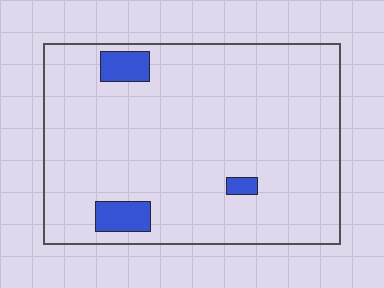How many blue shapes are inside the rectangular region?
3.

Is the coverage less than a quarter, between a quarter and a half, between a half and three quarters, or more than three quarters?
Less than a quarter.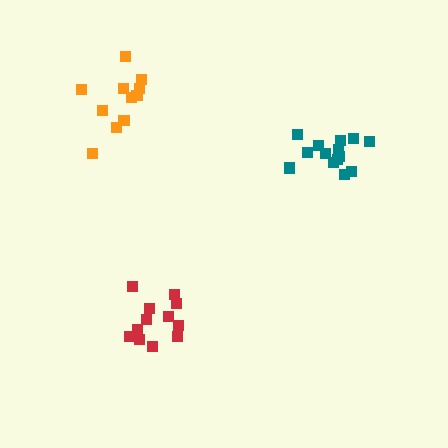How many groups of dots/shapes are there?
There are 3 groups.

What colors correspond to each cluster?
The clusters are colored: orange, red, teal.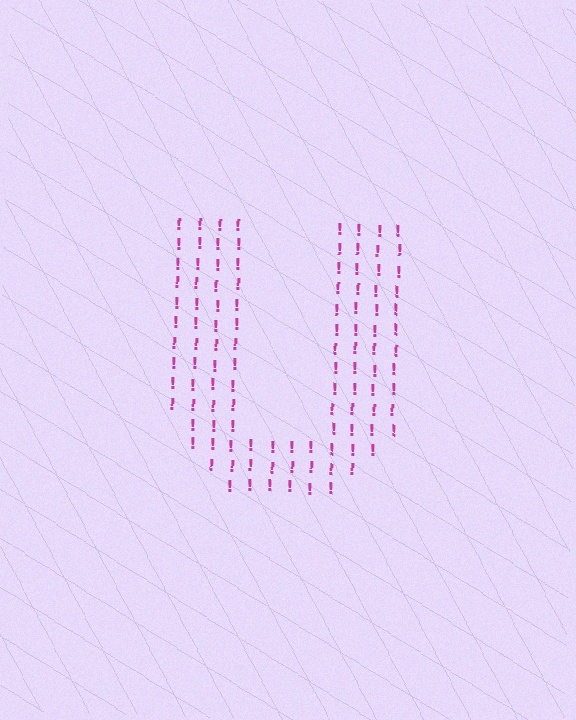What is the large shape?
The large shape is the letter U.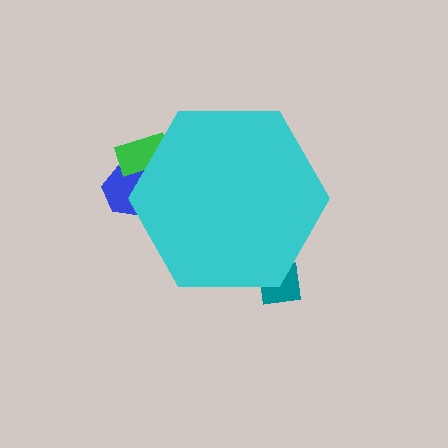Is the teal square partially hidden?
Yes, the teal square is partially hidden behind the cyan hexagon.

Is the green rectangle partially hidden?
Yes, the green rectangle is partially hidden behind the cyan hexagon.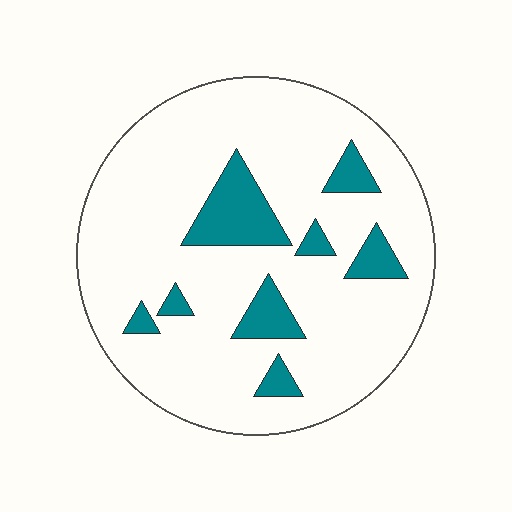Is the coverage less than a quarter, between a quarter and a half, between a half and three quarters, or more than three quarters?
Less than a quarter.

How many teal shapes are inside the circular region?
8.